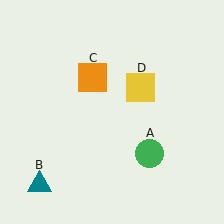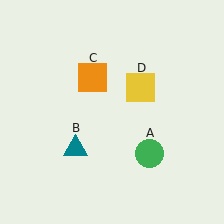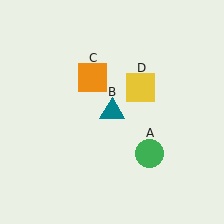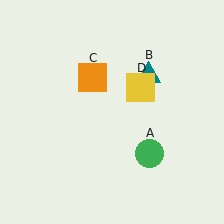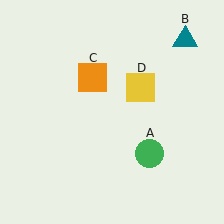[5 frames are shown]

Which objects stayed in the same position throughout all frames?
Green circle (object A) and orange square (object C) and yellow square (object D) remained stationary.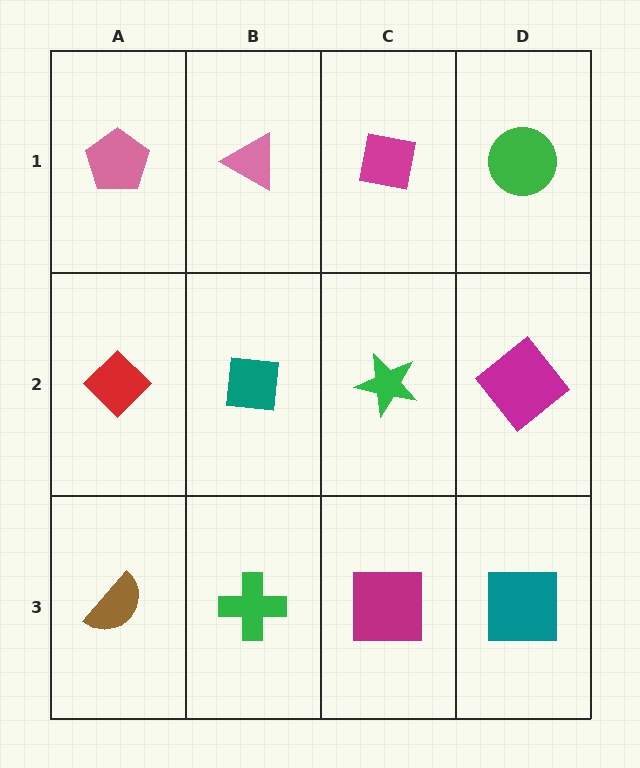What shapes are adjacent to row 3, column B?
A teal square (row 2, column B), a brown semicircle (row 3, column A), a magenta square (row 3, column C).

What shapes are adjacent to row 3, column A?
A red diamond (row 2, column A), a green cross (row 3, column B).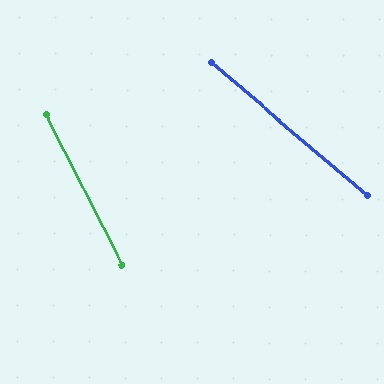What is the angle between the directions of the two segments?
Approximately 23 degrees.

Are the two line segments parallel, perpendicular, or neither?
Neither parallel nor perpendicular — they differ by about 23°.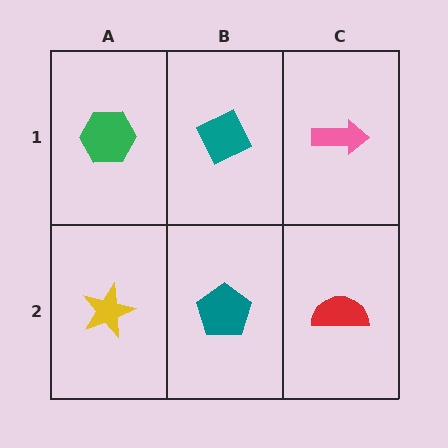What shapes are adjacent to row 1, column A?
A yellow star (row 2, column A), a teal diamond (row 1, column B).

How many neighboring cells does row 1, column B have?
3.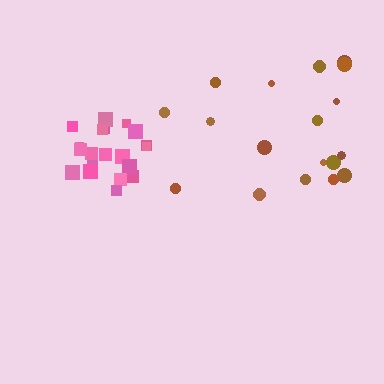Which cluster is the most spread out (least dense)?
Brown.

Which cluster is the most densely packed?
Pink.